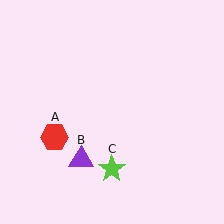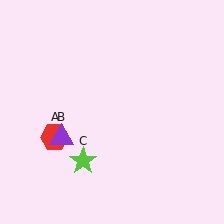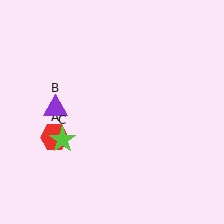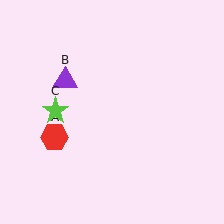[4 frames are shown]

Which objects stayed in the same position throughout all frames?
Red hexagon (object A) remained stationary.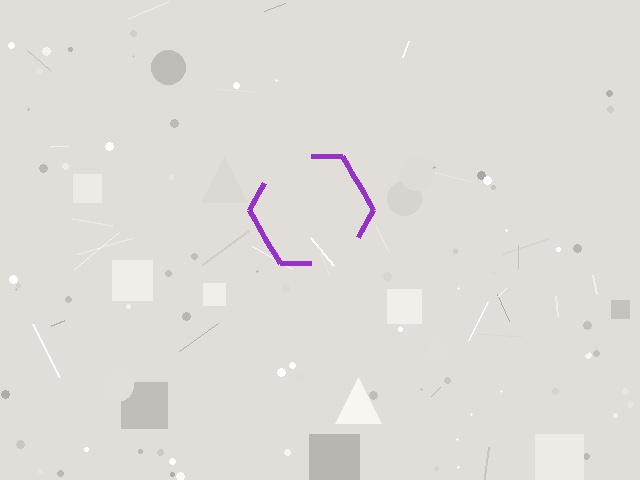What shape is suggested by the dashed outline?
The dashed outline suggests a hexagon.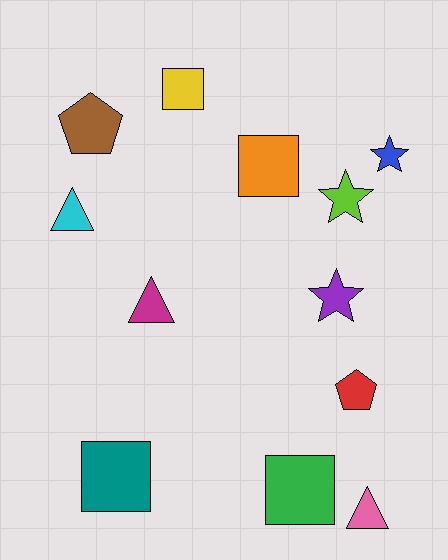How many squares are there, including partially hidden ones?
There are 4 squares.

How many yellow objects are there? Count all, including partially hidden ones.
There is 1 yellow object.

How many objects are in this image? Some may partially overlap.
There are 12 objects.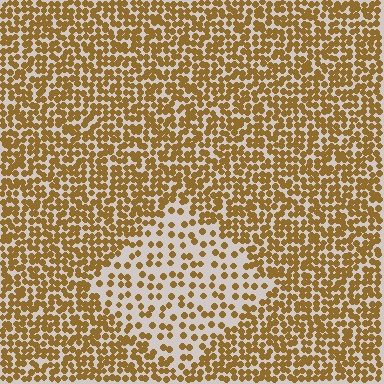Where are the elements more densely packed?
The elements are more densely packed outside the diamond boundary.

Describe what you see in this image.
The image contains small brown elements arranged at two different densities. A diamond-shaped region is visible where the elements are less densely packed than the surrounding area.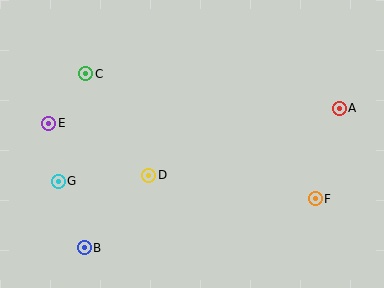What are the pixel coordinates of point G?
Point G is at (58, 181).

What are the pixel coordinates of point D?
Point D is at (149, 175).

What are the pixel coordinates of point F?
Point F is at (315, 199).